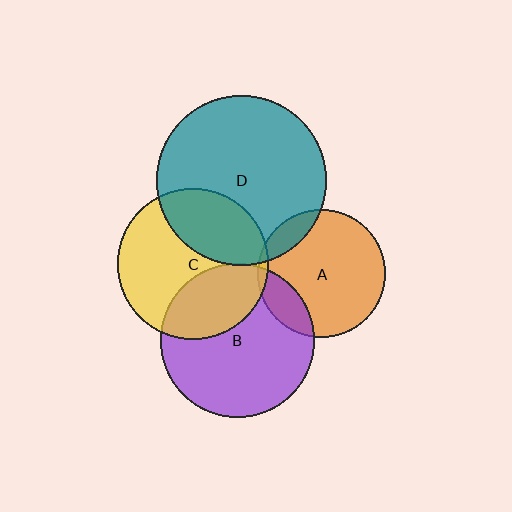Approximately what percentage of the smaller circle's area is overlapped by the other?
Approximately 5%.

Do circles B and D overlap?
Yes.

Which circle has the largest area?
Circle D (teal).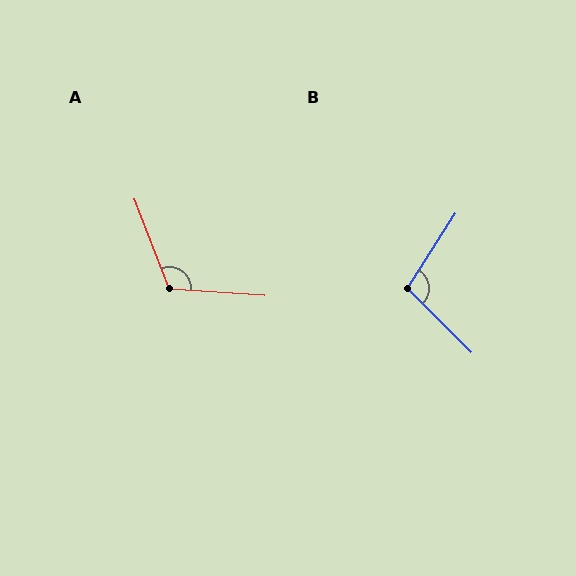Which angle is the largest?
A, at approximately 115 degrees.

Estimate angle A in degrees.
Approximately 115 degrees.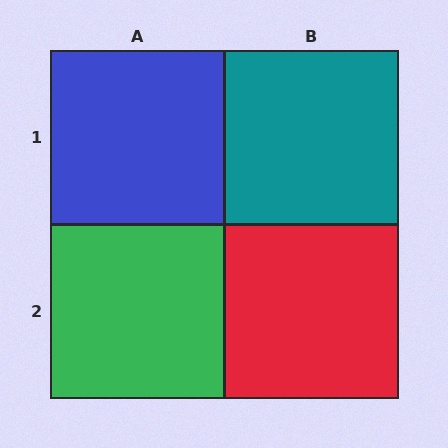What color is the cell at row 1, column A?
Blue.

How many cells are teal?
1 cell is teal.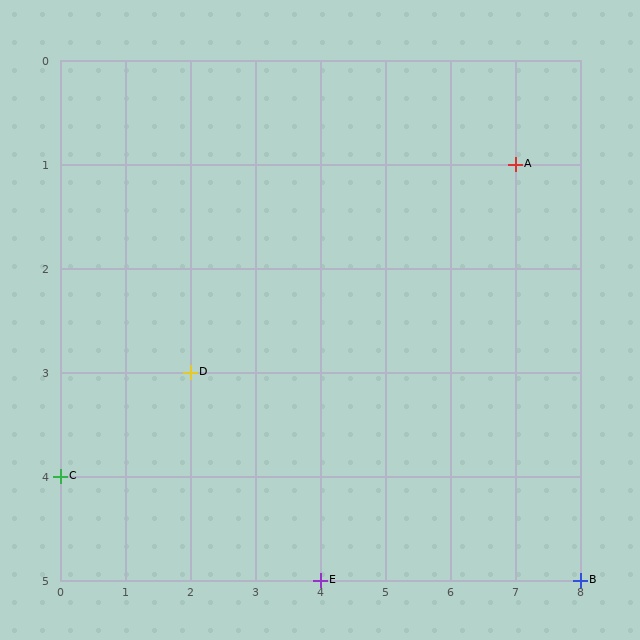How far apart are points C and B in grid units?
Points C and B are 8 columns and 1 row apart (about 8.1 grid units diagonally).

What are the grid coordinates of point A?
Point A is at grid coordinates (7, 1).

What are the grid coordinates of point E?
Point E is at grid coordinates (4, 5).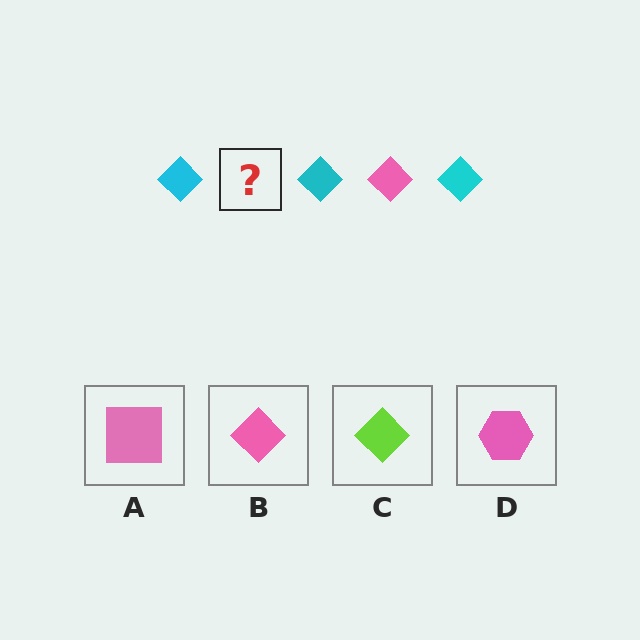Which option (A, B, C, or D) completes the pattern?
B.